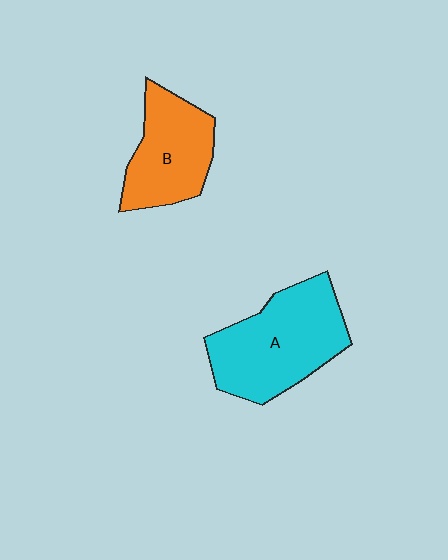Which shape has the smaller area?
Shape B (orange).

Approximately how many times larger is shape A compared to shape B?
Approximately 1.4 times.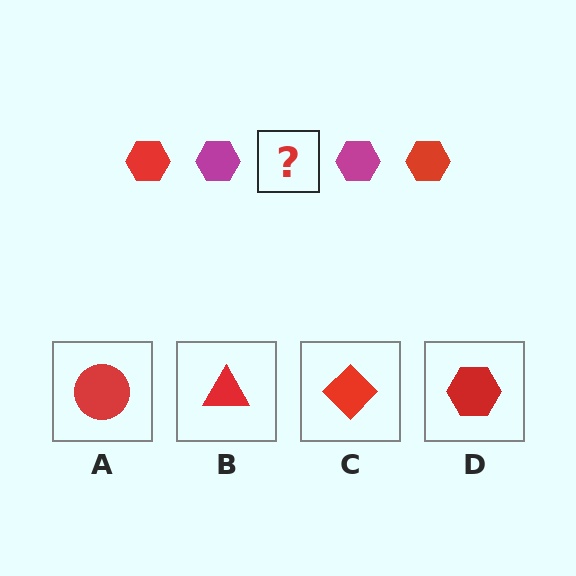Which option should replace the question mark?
Option D.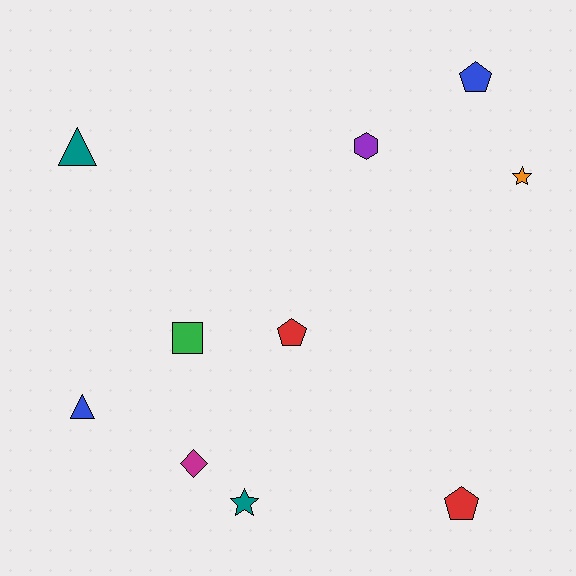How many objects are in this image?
There are 10 objects.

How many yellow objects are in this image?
There are no yellow objects.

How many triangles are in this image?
There are 2 triangles.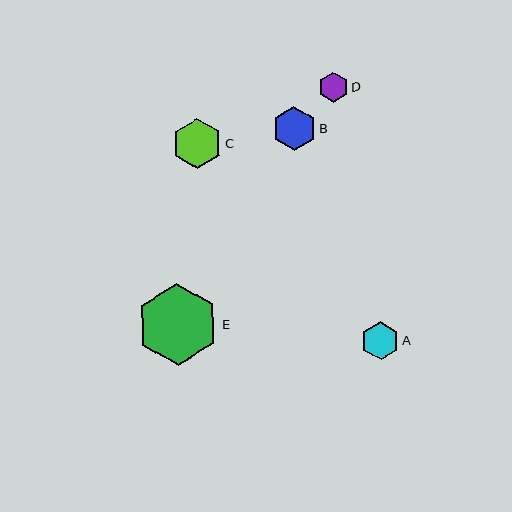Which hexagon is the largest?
Hexagon E is the largest with a size of approximately 82 pixels.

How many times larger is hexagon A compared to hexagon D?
Hexagon A is approximately 1.3 times the size of hexagon D.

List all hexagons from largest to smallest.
From largest to smallest: E, C, B, A, D.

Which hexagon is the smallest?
Hexagon D is the smallest with a size of approximately 30 pixels.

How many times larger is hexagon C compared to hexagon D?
Hexagon C is approximately 1.7 times the size of hexagon D.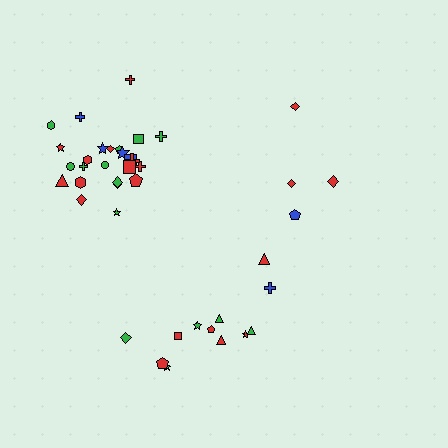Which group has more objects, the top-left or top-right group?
The top-left group.